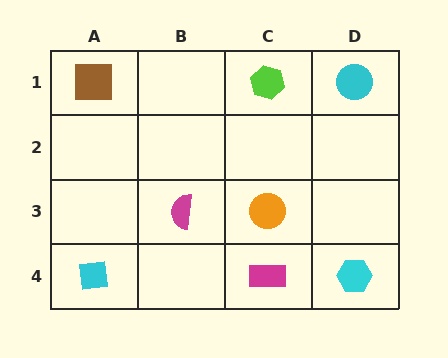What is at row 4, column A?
A cyan square.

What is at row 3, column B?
A magenta semicircle.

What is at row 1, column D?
A cyan circle.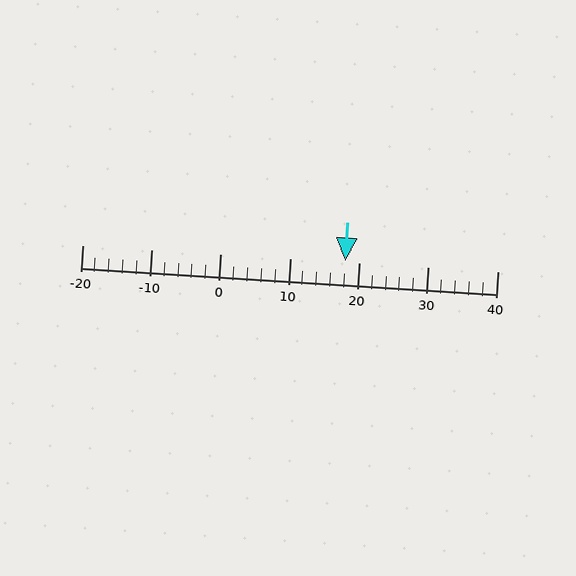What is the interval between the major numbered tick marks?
The major tick marks are spaced 10 units apart.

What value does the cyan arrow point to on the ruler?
The cyan arrow points to approximately 18.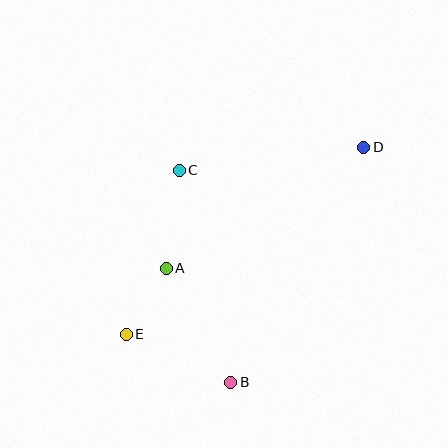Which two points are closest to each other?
Points A and E are closest to each other.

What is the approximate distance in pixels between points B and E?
The distance between B and E is approximately 115 pixels.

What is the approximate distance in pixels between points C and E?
The distance between C and E is approximately 172 pixels.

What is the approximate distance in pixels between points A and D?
The distance between A and D is approximately 232 pixels.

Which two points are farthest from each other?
Points D and E are farthest from each other.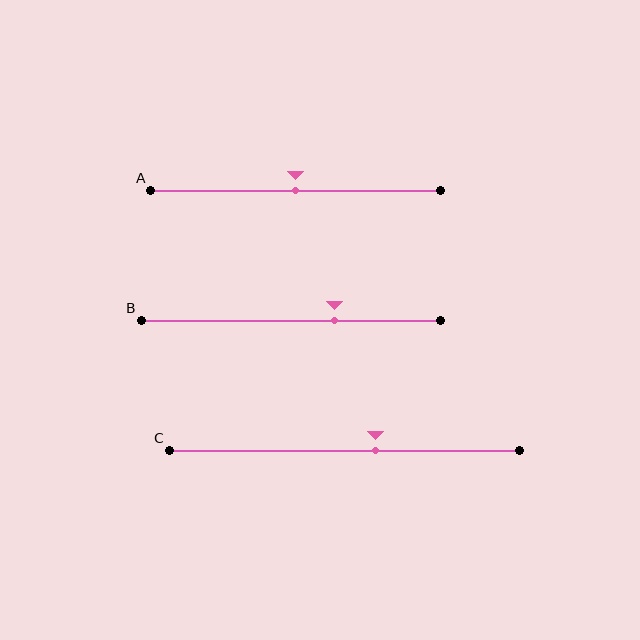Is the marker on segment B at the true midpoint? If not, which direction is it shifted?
No, the marker on segment B is shifted to the right by about 15% of the segment length.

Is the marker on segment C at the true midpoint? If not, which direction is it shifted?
No, the marker on segment C is shifted to the right by about 9% of the segment length.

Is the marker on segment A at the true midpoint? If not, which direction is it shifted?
Yes, the marker on segment A is at the true midpoint.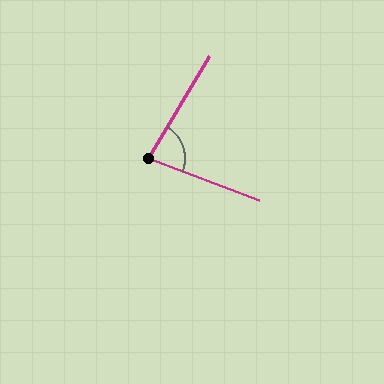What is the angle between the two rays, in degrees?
Approximately 80 degrees.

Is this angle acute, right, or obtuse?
It is acute.